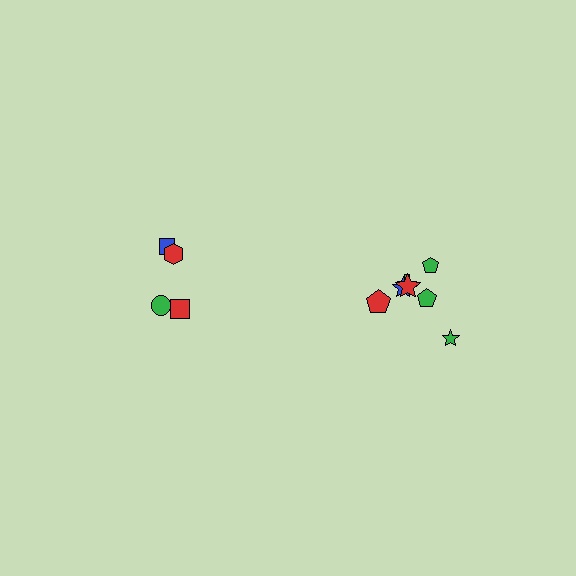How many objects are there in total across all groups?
There are 11 objects.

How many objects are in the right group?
There are 7 objects.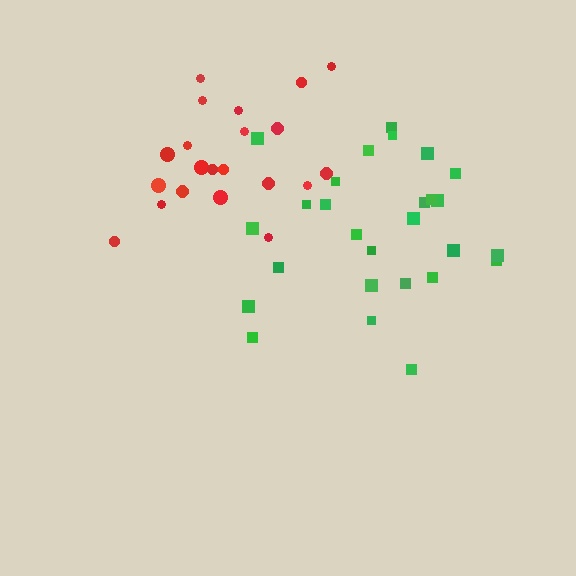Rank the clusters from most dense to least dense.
green, red.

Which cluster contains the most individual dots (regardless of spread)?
Green (27).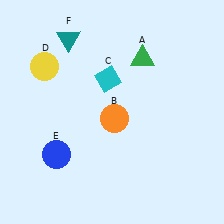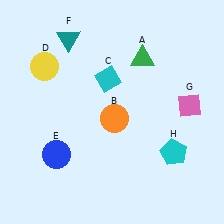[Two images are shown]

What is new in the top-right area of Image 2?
A pink diamond (G) was added in the top-right area of Image 2.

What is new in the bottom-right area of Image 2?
A cyan pentagon (H) was added in the bottom-right area of Image 2.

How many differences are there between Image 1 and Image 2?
There are 2 differences between the two images.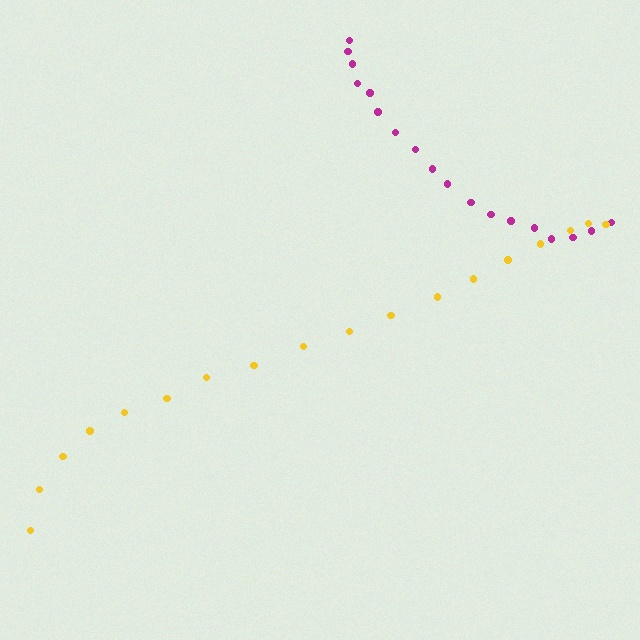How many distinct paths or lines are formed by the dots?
There are 2 distinct paths.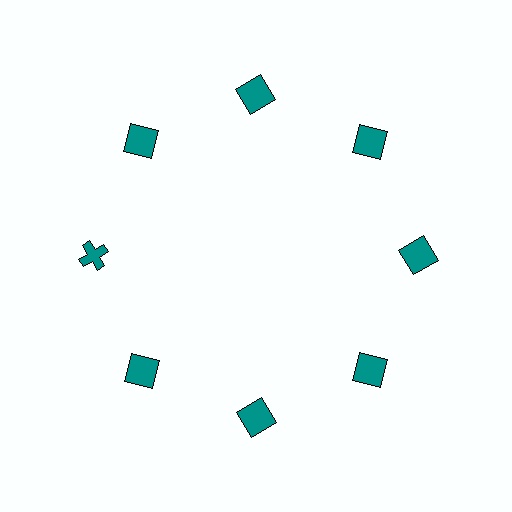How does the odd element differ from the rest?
It has a different shape: cross instead of square.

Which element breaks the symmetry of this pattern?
The teal cross at roughly the 9 o'clock position breaks the symmetry. All other shapes are teal squares.